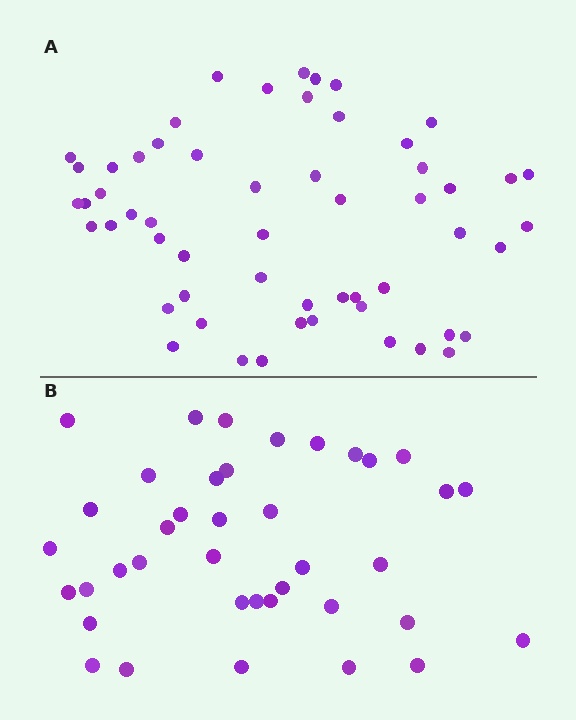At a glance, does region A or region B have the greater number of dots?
Region A (the top region) has more dots.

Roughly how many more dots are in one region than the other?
Region A has approximately 15 more dots than region B.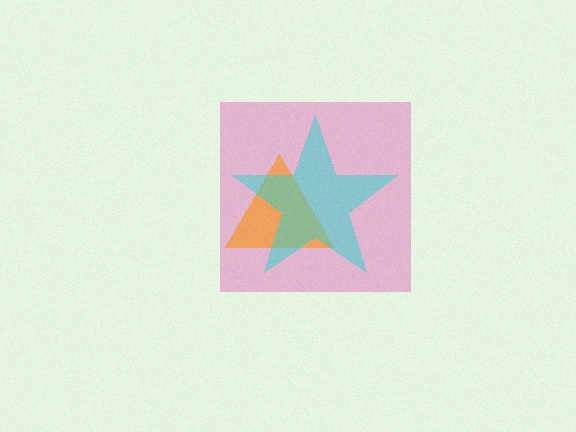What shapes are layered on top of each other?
The layered shapes are: a pink square, an orange triangle, a cyan star.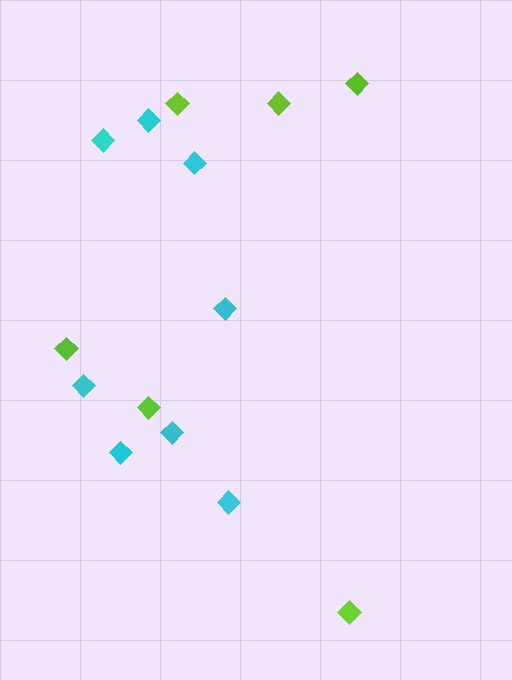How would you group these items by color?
There are 2 groups: one group of lime diamonds (6) and one group of cyan diamonds (8).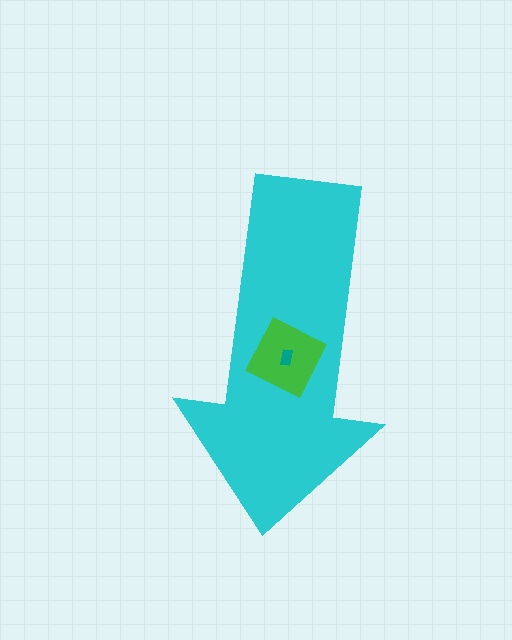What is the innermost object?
The teal rectangle.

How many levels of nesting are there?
3.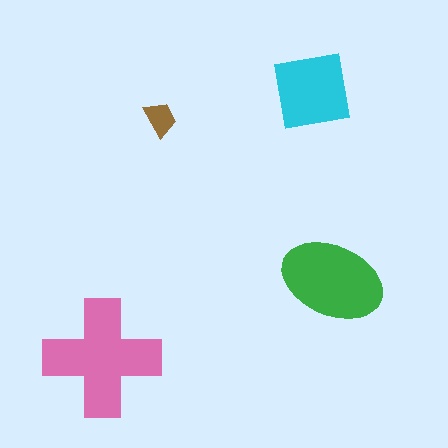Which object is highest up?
The cyan square is topmost.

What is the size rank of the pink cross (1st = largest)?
1st.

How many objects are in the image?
There are 4 objects in the image.